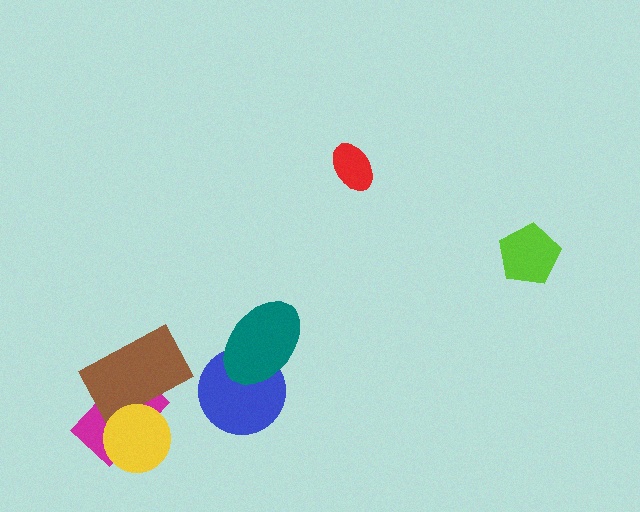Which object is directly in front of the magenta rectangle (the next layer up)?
The brown rectangle is directly in front of the magenta rectangle.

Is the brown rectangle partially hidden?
Yes, it is partially covered by another shape.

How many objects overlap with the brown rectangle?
2 objects overlap with the brown rectangle.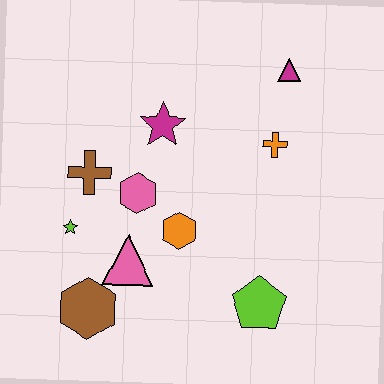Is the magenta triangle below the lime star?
No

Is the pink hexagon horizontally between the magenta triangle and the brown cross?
Yes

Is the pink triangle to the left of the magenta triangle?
Yes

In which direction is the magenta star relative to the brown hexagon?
The magenta star is above the brown hexagon.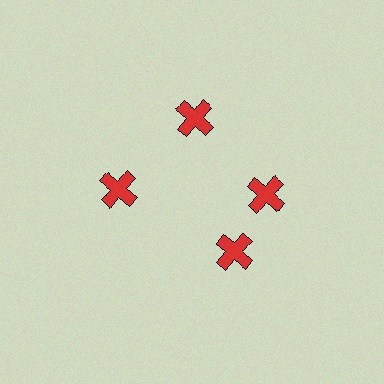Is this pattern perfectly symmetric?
No. The 4 red crosses are arranged in a ring, but one element near the 6 o'clock position is rotated out of alignment along the ring, breaking the 4-fold rotational symmetry.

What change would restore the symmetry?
The symmetry would be restored by rotating it back into even spacing with its neighbors so that all 4 crosses sit at equal angles and equal distance from the center.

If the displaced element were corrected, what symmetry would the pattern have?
It would have 4-fold rotational symmetry — the pattern would map onto itself every 90 degrees.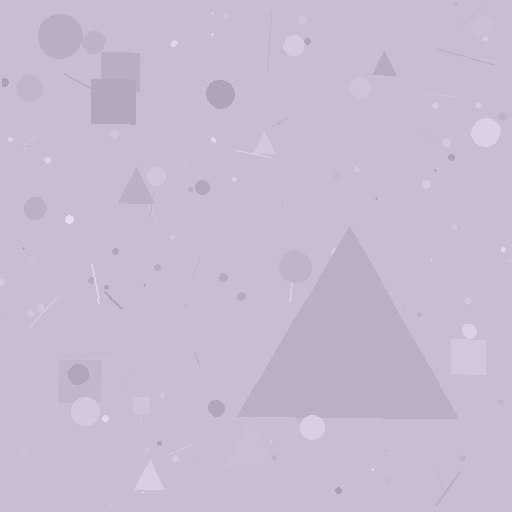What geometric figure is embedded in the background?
A triangle is embedded in the background.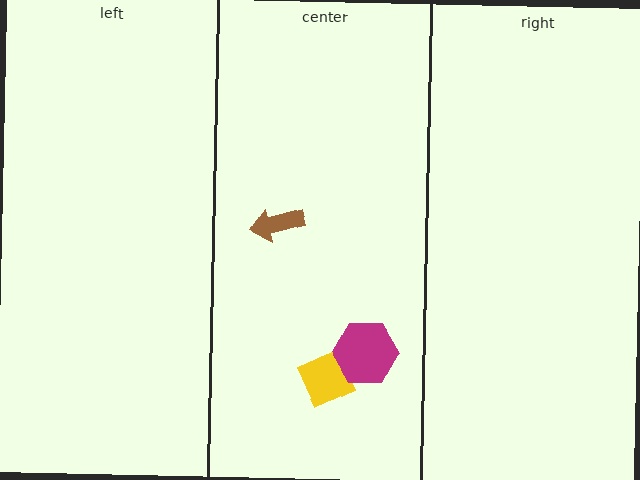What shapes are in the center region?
The yellow diamond, the magenta hexagon, the brown arrow.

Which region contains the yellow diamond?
The center region.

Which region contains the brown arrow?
The center region.